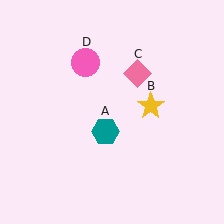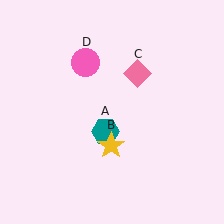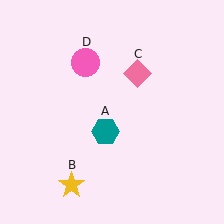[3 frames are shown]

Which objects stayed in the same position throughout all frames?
Teal hexagon (object A) and pink diamond (object C) and pink circle (object D) remained stationary.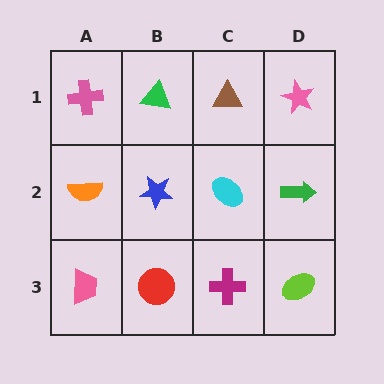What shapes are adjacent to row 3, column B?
A blue star (row 2, column B), a pink trapezoid (row 3, column A), a magenta cross (row 3, column C).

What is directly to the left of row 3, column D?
A magenta cross.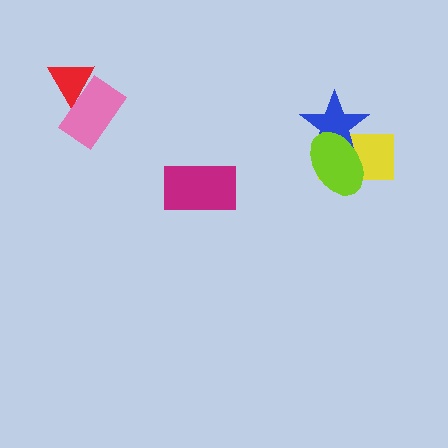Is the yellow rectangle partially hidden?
Yes, it is partially covered by another shape.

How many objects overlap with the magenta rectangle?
0 objects overlap with the magenta rectangle.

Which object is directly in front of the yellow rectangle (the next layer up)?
The blue star is directly in front of the yellow rectangle.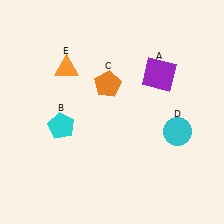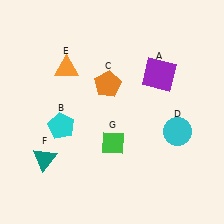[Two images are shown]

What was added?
A teal triangle (F), a green diamond (G) were added in Image 2.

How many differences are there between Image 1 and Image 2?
There are 2 differences between the two images.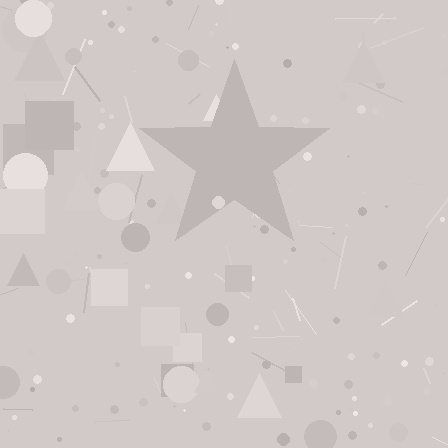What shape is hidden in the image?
A star is hidden in the image.